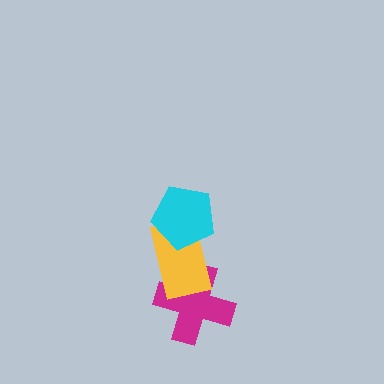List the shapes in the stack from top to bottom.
From top to bottom: the cyan pentagon, the yellow rectangle, the magenta cross.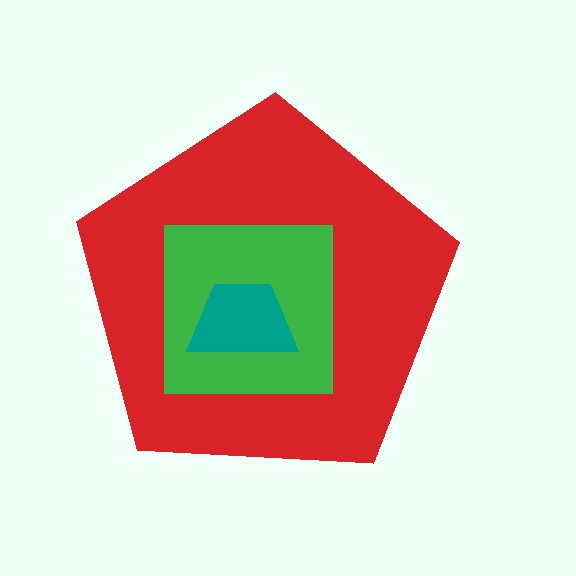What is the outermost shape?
The red pentagon.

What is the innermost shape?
The teal trapezoid.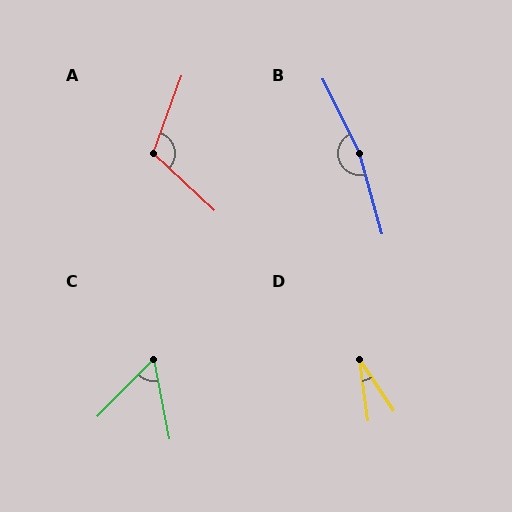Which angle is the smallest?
D, at approximately 26 degrees.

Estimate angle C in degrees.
Approximately 56 degrees.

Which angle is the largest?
B, at approximately 170 degrees.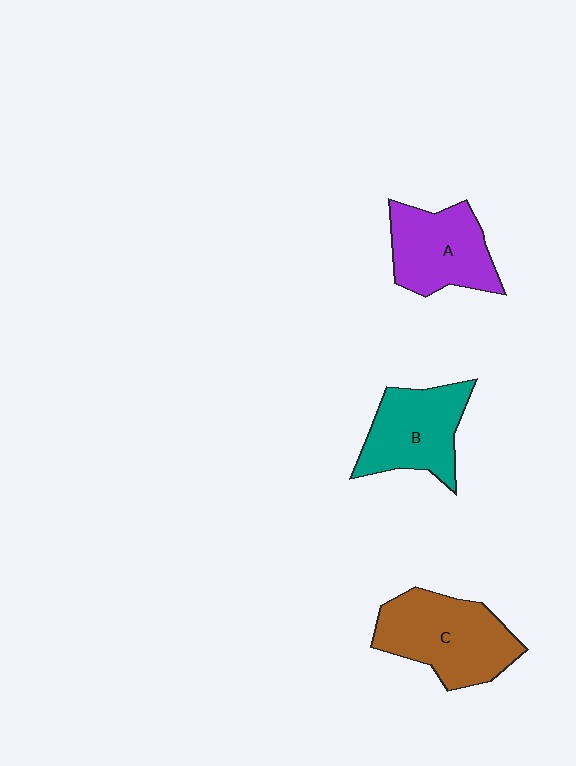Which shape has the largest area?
Shape C (brown).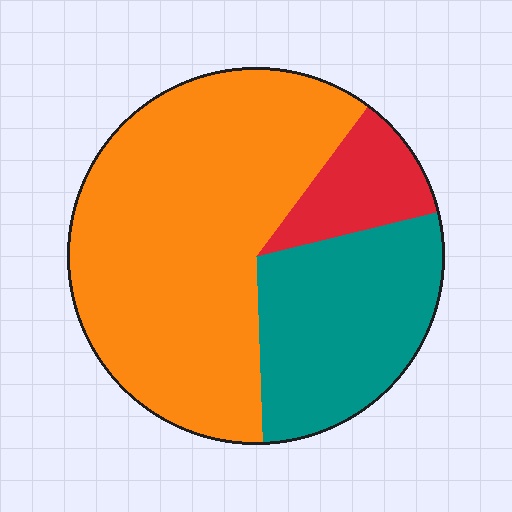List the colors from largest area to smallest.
From largest to smallest: orange, teal, red.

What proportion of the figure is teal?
Teal covers about 30% of the figure.